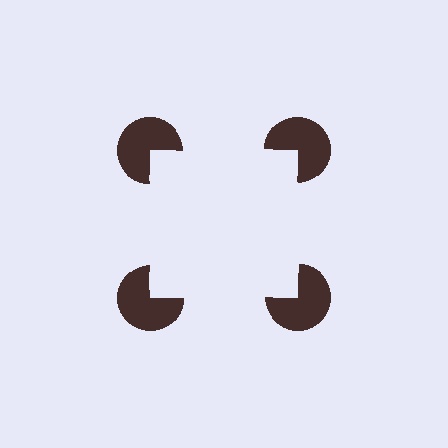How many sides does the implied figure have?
4 sides.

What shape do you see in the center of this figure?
An illusory square — its edges are inferred from the aligned wedge cuts in the pac-man discs, not physically drawn.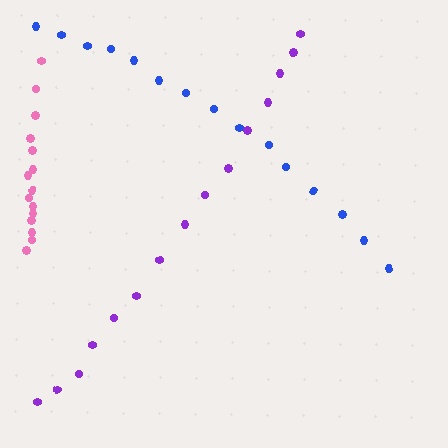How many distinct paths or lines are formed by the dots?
There are 3 distinct paths.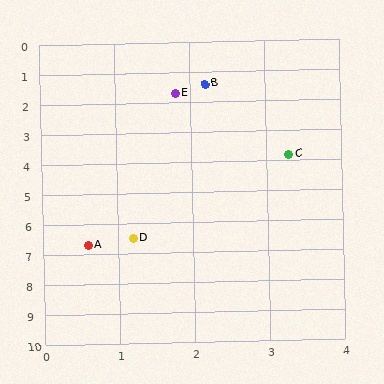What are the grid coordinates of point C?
Point C is at approximately (3.3, 3.8).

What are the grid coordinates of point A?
Point A is at approximately (0.6, 6.7).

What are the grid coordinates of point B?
Point B is at approximately (2.2, 1.4).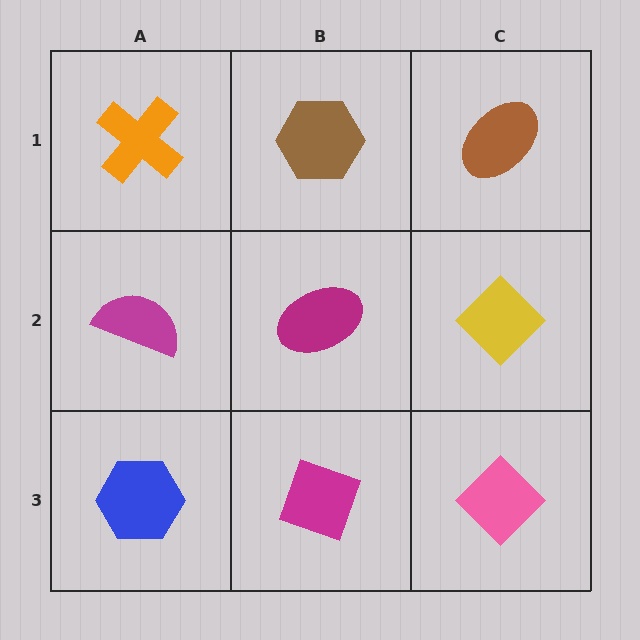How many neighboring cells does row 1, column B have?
3.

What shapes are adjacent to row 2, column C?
A brown ellipse (row 1, column C), a pink diamond (row 3, column C), a magenta ellipse (row 2, column B).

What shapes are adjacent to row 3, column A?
A magenta semicircle (row 2, column A), a magenta diamond (row 3, column B).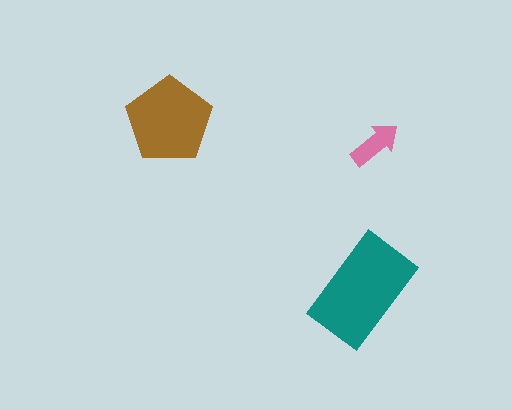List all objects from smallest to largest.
The pink arrow, the brown pentagon, the teal rectangle.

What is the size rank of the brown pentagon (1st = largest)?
2nd.